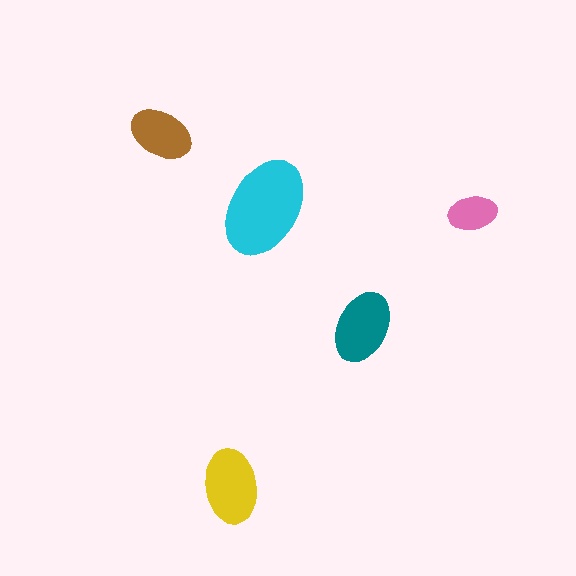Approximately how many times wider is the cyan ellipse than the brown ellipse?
About 1.5 times wider.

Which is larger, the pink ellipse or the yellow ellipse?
The yellow one.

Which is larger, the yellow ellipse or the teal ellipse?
The yellow one.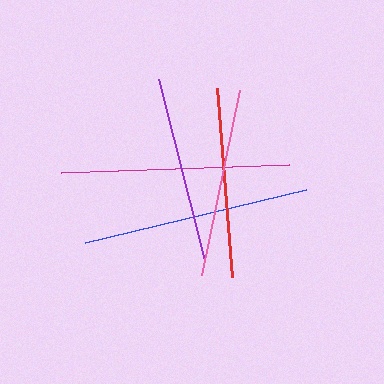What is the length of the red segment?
The red segment is approximately 189 pixels long.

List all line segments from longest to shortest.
From longest to shortest: magenta, blue, red, pink, purple.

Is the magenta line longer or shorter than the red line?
The magenta line is longer than the red line.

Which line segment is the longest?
The magenta line is the longest at approximately 228 pixels.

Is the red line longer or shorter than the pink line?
The red line is longer than the pink line.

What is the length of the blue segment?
The blue segment is approximately 227 pixels long.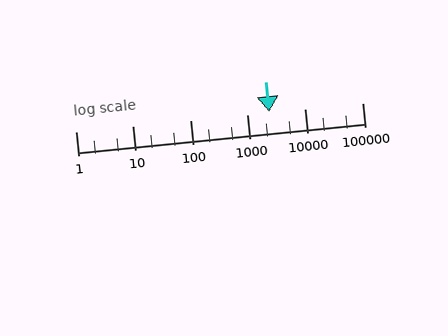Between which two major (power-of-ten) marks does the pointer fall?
The pointer is between 1000 and 10000.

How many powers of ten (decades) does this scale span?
The scale spans 5 decades, from 1 to 100000.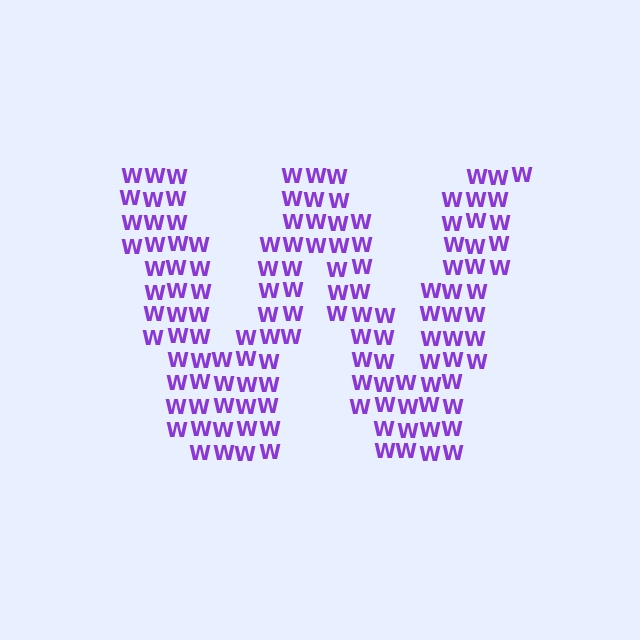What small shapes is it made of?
It is made of small letter W's.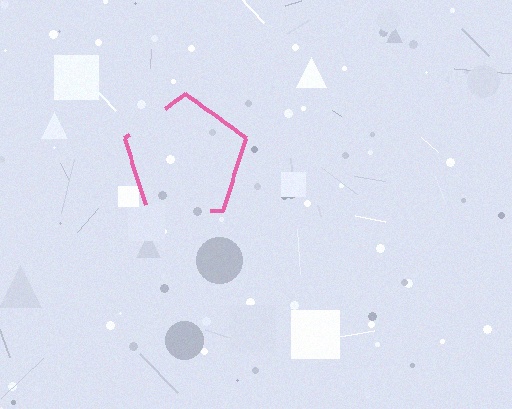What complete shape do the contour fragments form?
The contour fragments form a pentagon.